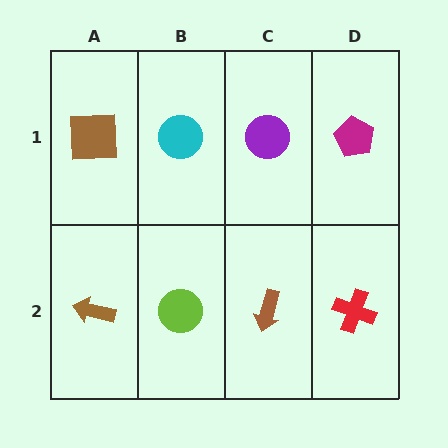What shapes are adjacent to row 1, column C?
A brown arrow (row 2, column C), a cyan circle (row 1, column B), a magenta pentagon (row 1, column D).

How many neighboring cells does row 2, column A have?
2.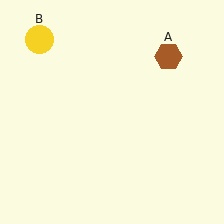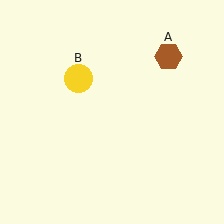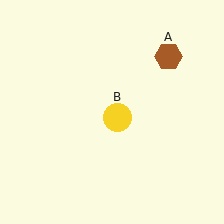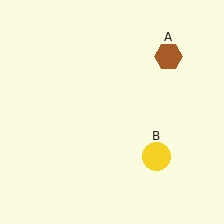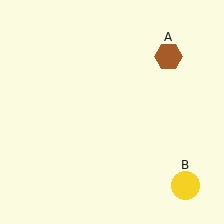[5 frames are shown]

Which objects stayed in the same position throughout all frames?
Brown hexagon (object A) remained stationary.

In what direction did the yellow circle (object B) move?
The yellow circle (object B) moved down and to the right.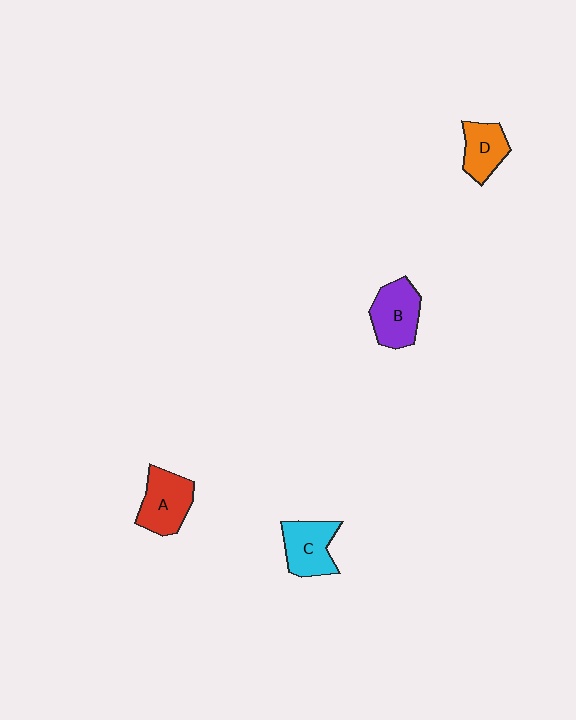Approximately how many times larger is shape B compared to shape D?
Approximately 1.3 times.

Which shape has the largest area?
Shape A (red).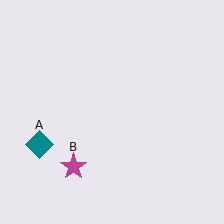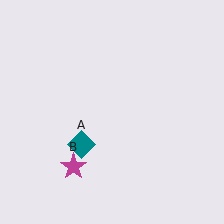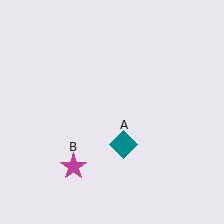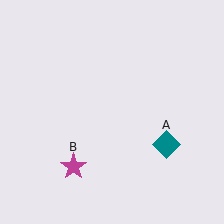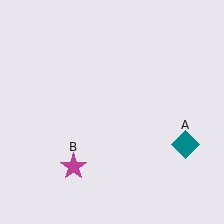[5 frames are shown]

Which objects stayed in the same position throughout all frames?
Magenta star (object B) remained stationary.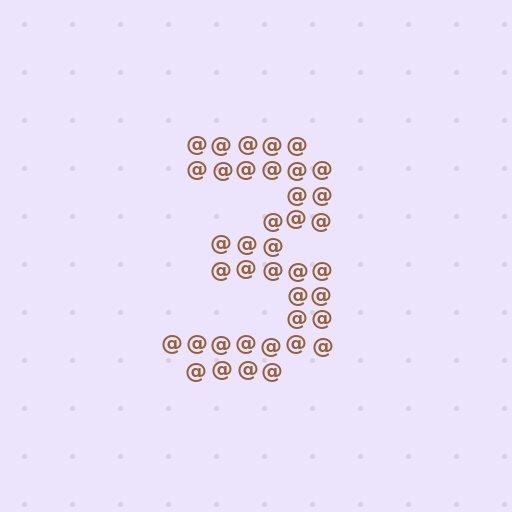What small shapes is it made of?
It is made of small at signs.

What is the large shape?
The large shape is the digit 3.